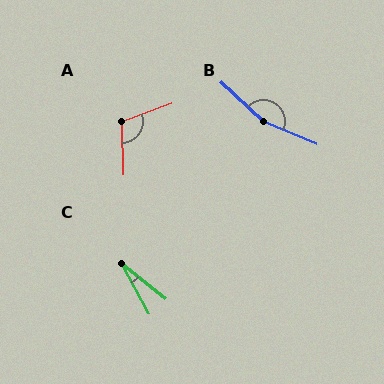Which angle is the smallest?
C, at approximately 23 degrees.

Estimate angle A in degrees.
Approximately 109 degrees.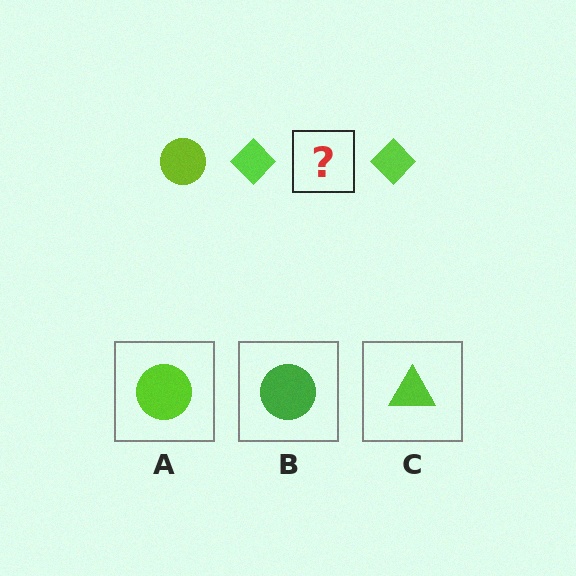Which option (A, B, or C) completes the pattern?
A.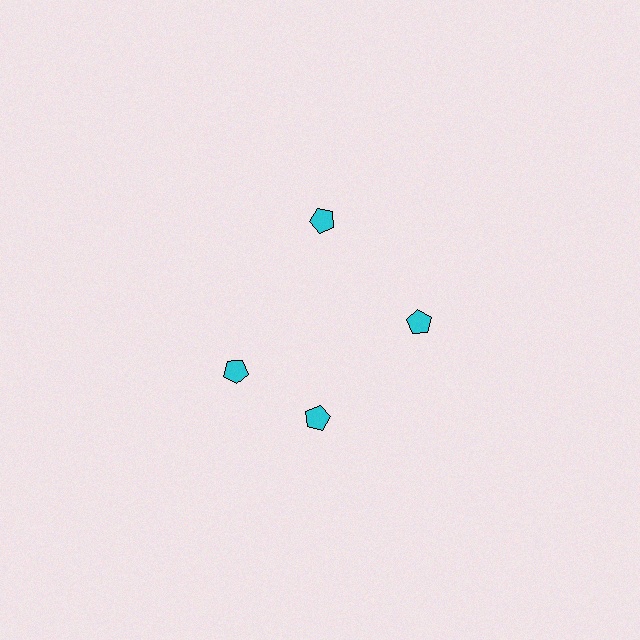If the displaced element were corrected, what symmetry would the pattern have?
It would have 4-fold rotational symmetry — the pattern would map onto itself every 90 degrees.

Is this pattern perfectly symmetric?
No. The 4 cyan pentagons are arranged in a ring, but one element near the 9 o'clock position is rotated out of alignment along the ring, breaking the 4-fold rotational symmetry.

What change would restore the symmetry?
The symmetry would be restored by rotating it back into even spacing with its neighbors so that all 4 pentagons sit at equal angles and equal distance from the center.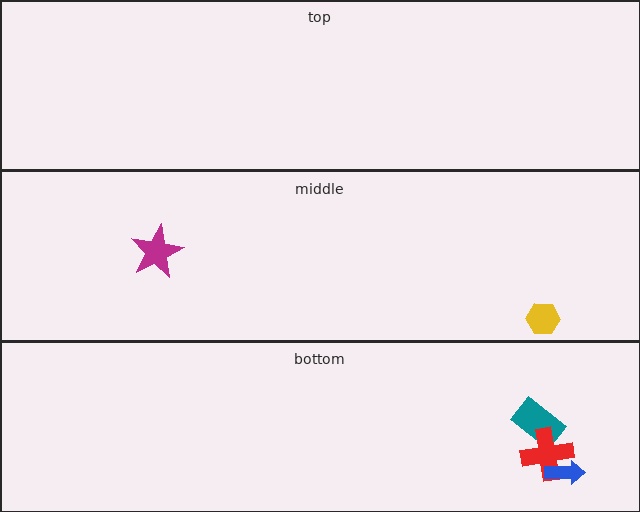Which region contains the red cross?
The bottom region.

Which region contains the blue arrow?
The bottom region.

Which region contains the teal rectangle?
The bottom region.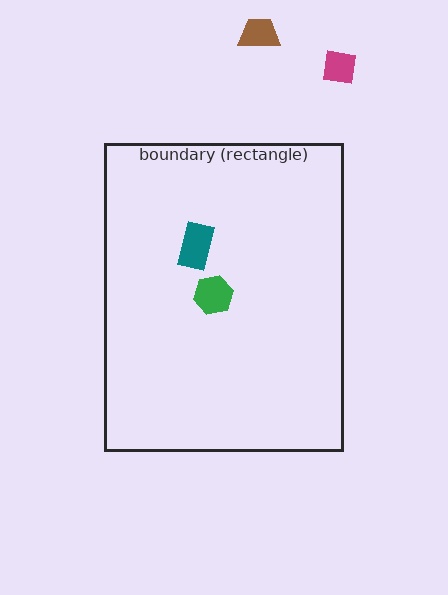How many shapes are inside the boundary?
2 inside, 2 outside.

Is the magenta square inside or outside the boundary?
Outside.